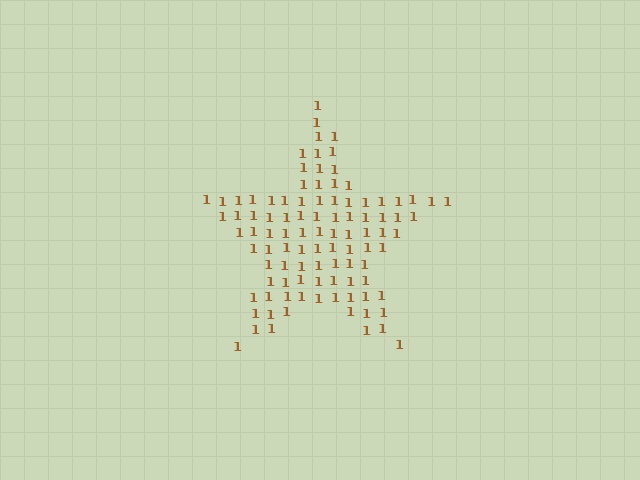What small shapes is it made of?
It is made of small digit 1's.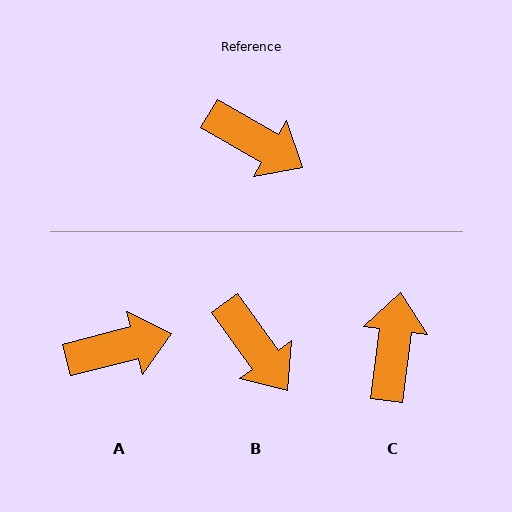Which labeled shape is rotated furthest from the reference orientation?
C, about 113 degrees away.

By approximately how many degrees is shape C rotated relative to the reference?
Approximately 113 degrees counter-clockwise.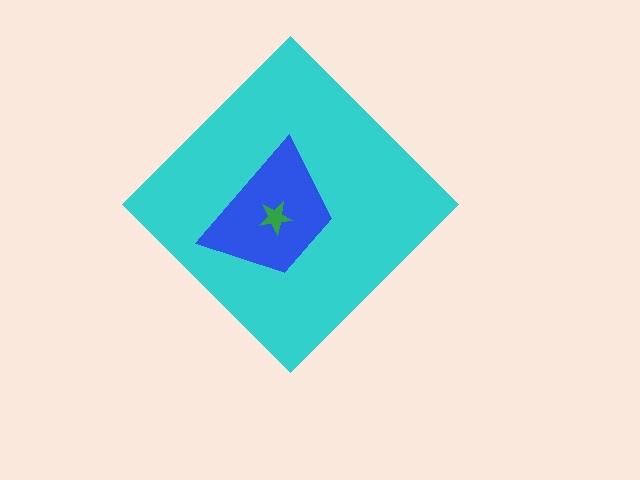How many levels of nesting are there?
3.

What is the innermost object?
The green star.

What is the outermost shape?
The cyan diamond.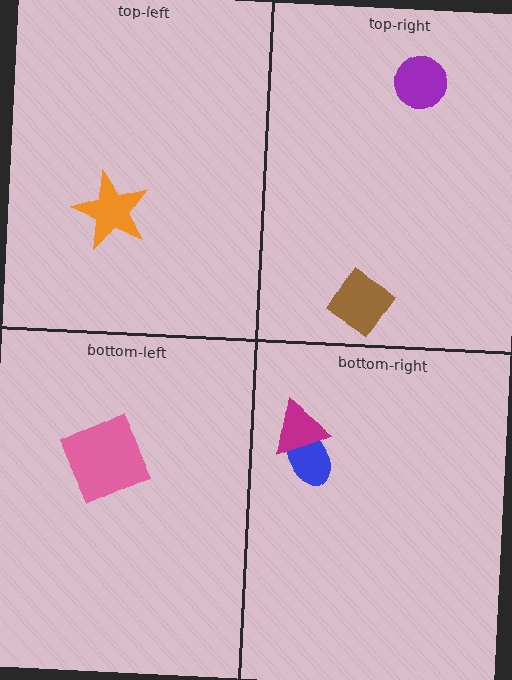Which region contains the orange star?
The top-left region.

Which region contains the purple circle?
The top-right region.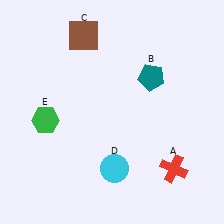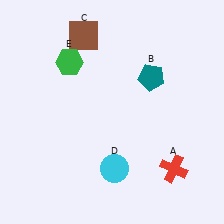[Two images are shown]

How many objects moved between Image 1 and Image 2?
1 object moved between the two images.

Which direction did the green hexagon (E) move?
The green hexagon (E) moved up.